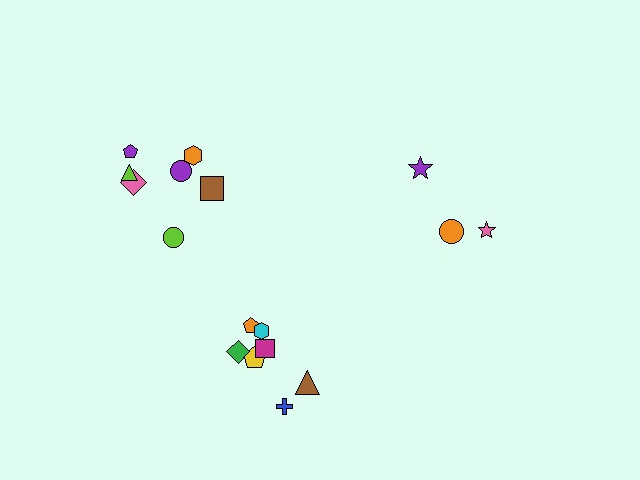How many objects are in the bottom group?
There are 7 objects.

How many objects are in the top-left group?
There are 7 objects.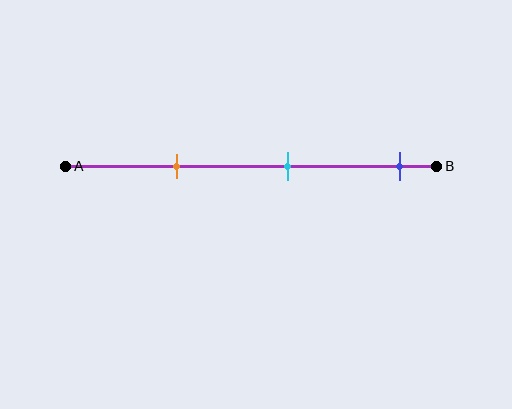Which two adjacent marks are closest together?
The orange and cyan marks are the closest adjacent pair.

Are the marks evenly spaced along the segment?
Yes, the marks are approximately evenly spaced.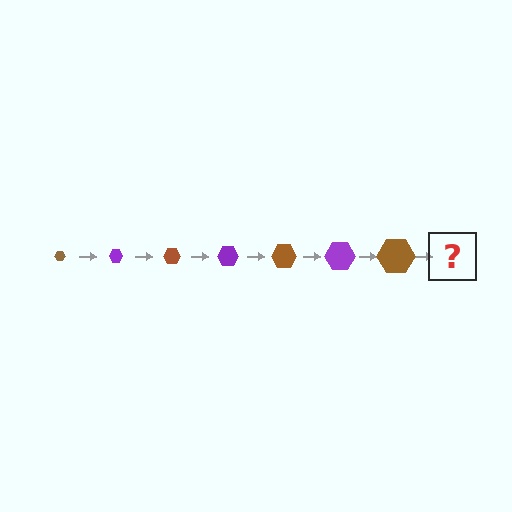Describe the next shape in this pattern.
It should be a purple hexagon, larger than the previous one.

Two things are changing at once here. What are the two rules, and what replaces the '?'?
The two rules are that the hexagon grows larger each step and the color cycles through brown and purple. The '?' should be a purple hexagon, larger than the previous one.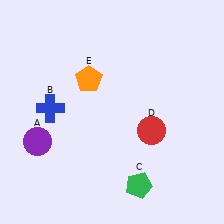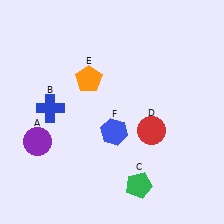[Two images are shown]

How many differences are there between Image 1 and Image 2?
There is 1 difference between the two images.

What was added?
A blue hexagon (F) was added in Image 2.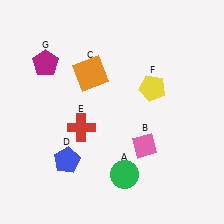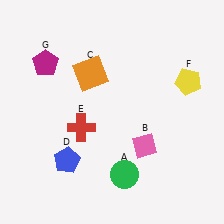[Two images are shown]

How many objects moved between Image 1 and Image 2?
1 object moved between the two images.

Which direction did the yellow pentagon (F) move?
The yellow pentagon (F) moved right.